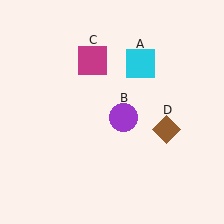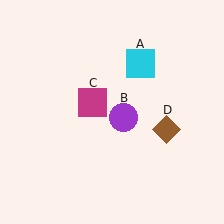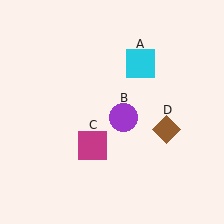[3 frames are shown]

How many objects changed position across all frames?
1 object changed position: magenta square (object C).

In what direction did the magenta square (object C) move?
The magenta square (object C) moved down.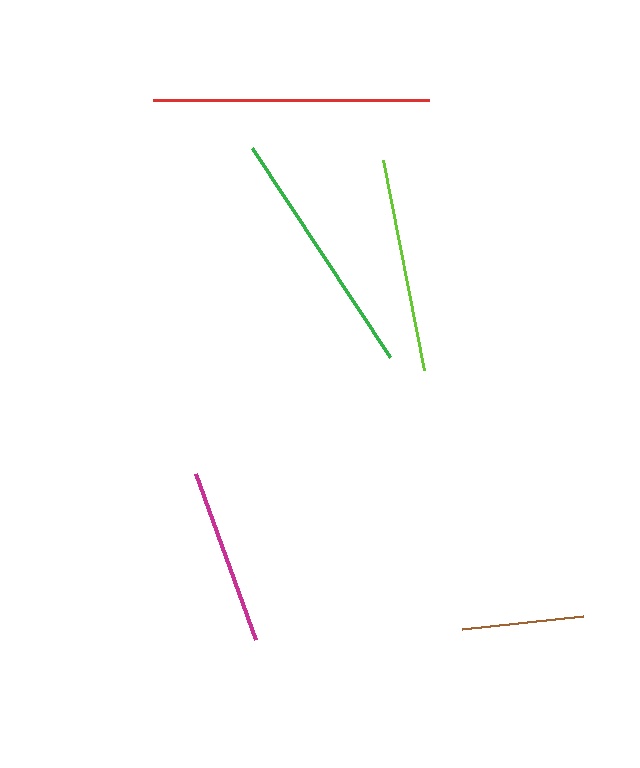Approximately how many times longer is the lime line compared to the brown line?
The lime line is approximately 1.8 times the length of the brown line.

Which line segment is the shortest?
The brown line is the shortest at approximately 122 pixels.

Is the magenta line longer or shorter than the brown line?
The magenta line is longer than the brown line.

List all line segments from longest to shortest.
From longest to shortest: red, green, lime, magenta, brown.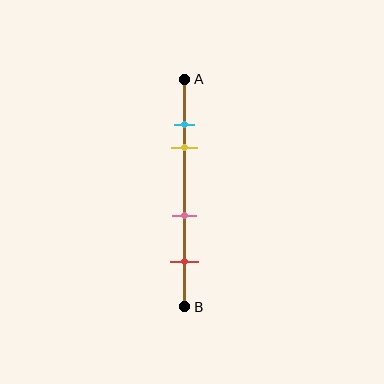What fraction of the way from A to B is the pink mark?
The pink mark is approximately 60% (0.6) of the way from A to B.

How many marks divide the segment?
There are 4 marks dividing the segment.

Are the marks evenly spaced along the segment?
No, the marks are not evenly spaced.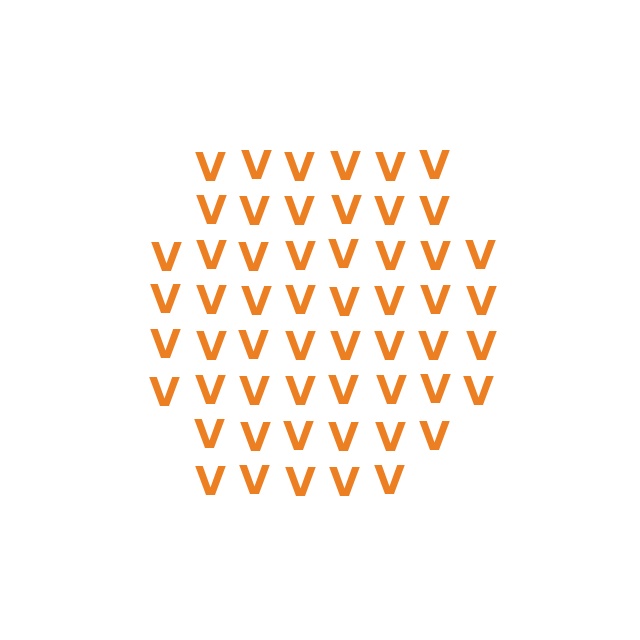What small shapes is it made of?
It is made of small letter V's.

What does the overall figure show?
The overall figure shows a hexagon.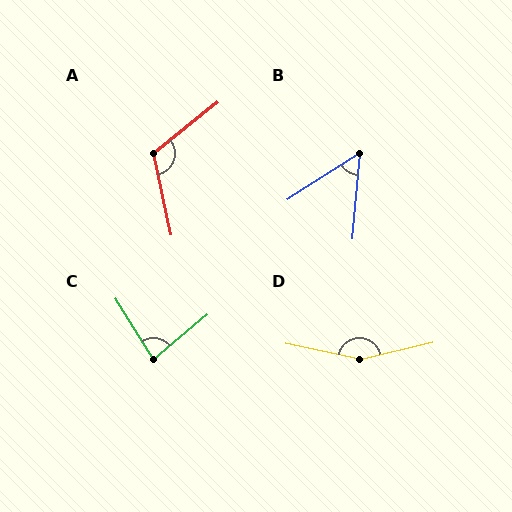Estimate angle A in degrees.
Approximately 117 degrees.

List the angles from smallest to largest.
B (52°), C (82°), A (117°), D (154°).